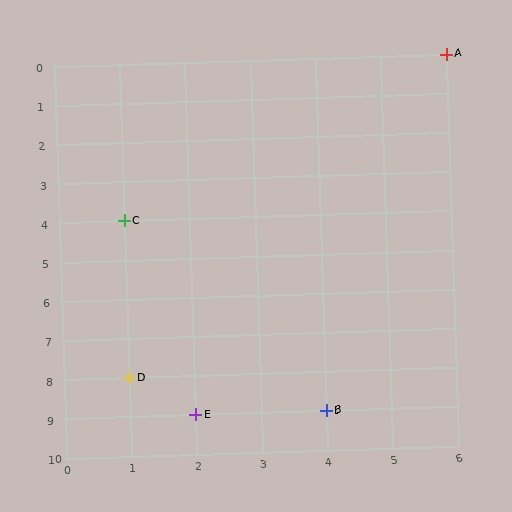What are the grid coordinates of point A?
Point A is at grid coordinates (6, 0).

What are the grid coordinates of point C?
Point C is at grid coordinates (1, 4).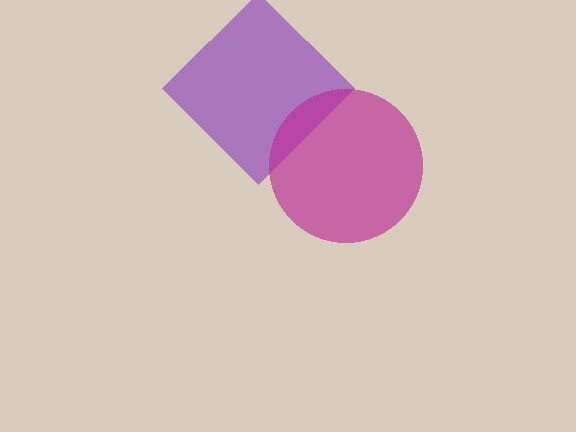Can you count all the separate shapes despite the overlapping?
Yes, there are 2 separate shapes.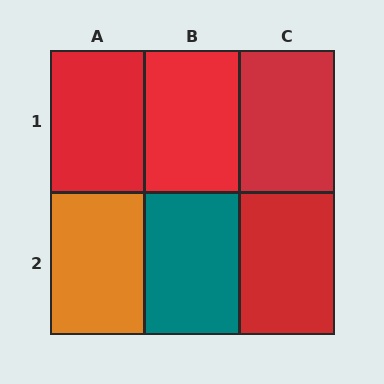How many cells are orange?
1 cell is orange.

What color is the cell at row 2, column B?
Teal.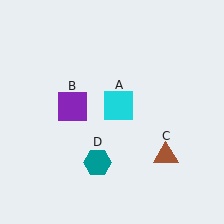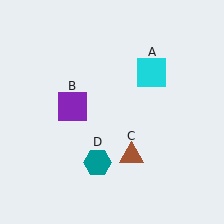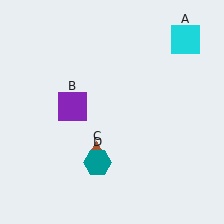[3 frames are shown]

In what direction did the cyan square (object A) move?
The cyan square (object A) moved up and to the right.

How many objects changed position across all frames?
2 objects changed position: cyan square (object A), brown triangle (object C).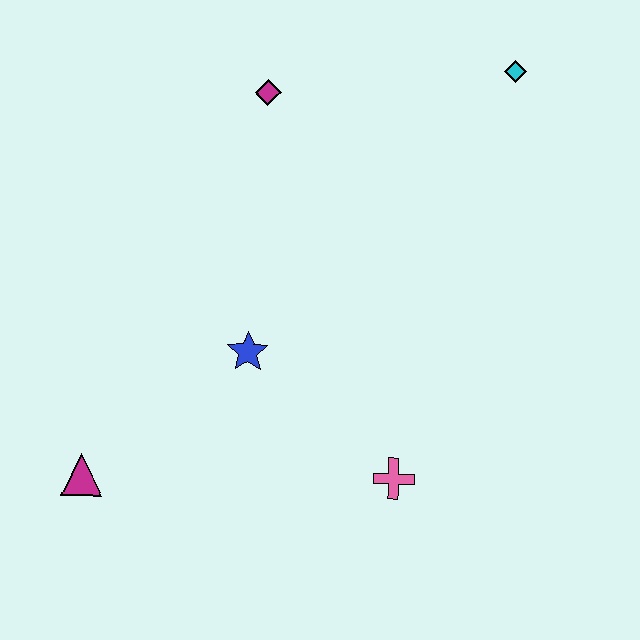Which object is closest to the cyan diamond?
The magenta diamond is closest to the cyan diamond.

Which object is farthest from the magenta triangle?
The cyan diamond is farthest from the magenta triangle.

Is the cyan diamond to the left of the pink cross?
No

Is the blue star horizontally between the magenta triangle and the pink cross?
Yes